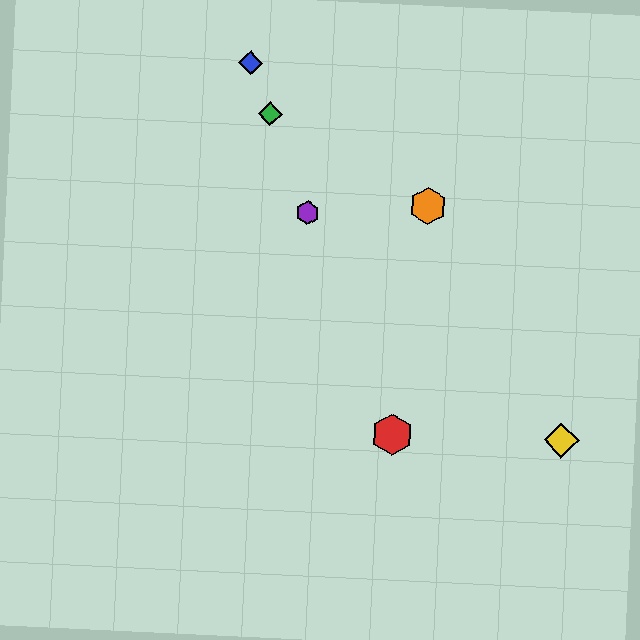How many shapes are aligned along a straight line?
4 shapes (the red hexagon, the blue diamond, the green diamond, the purple hexagon) are aligned along a straight line.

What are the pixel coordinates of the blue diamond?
The blue diamond is at (251, 63).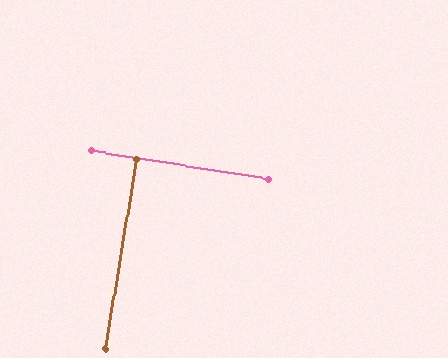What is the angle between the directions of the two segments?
Approximately 90 degrees.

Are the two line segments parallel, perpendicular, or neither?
Perpendicular — they meet at approximately 90°.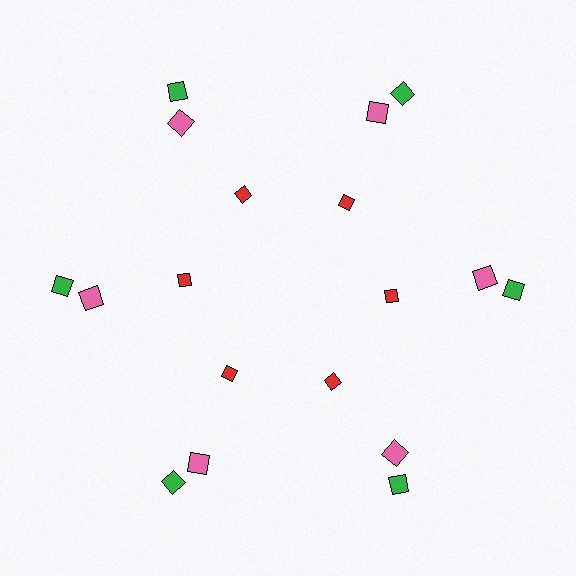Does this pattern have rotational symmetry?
Yes, this pattern has 6-fold rotational symmetry. It looks the same after rotating 60 degrees around the center.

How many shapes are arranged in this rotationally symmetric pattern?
There are 18 shapes, arranged in 6 groups of 3.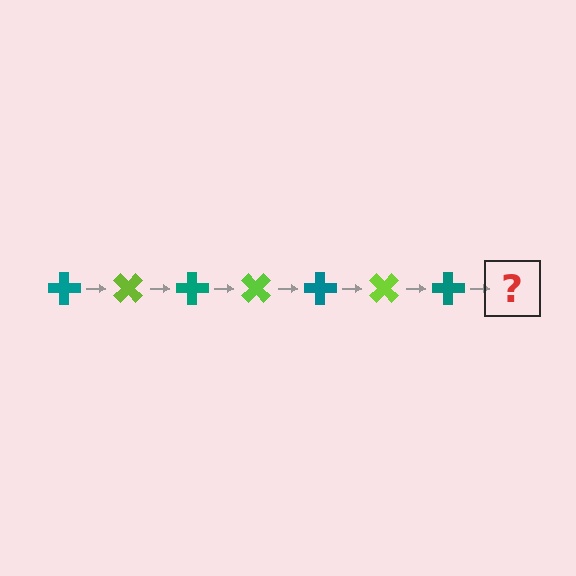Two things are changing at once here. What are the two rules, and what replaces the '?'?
The two rules are that it rotates 45 degrees each step and the color cycles through teal and lime. The '?' should be a lime cross, rotated 315 degrees from the start.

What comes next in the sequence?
The next element should be a lime cross, rotated 315 degrees from the start.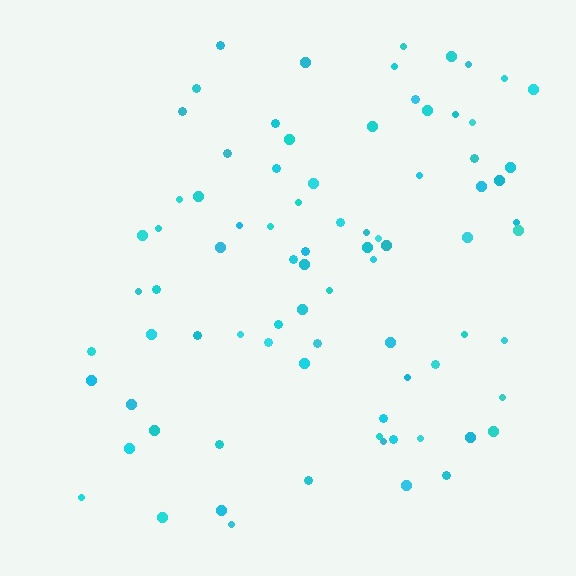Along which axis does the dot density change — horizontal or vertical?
Horizontal.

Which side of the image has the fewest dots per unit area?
The left.